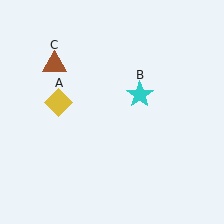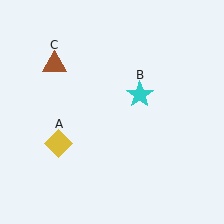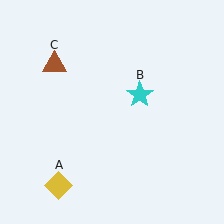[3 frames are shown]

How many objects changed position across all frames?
1 object changed position: yellow diamond (object A).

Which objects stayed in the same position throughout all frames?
Cyan star (object B) and brown triangle (object C) remained stationary.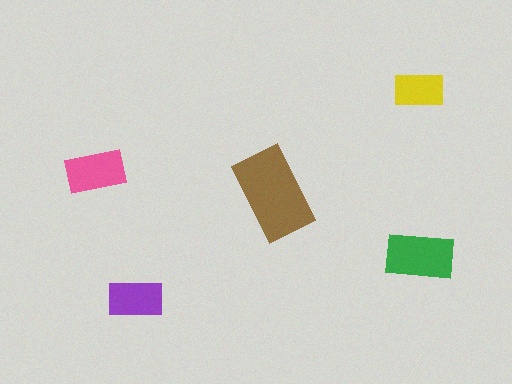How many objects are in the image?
There are 5 objects in the image.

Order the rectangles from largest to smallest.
the brown one, the green one, the pink one, the purple one, the yellow one.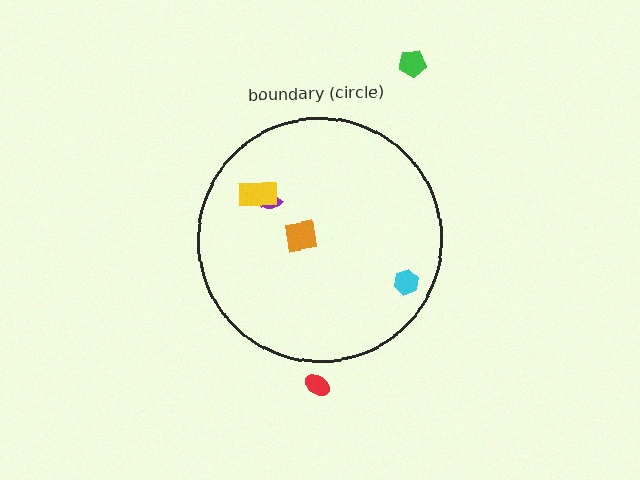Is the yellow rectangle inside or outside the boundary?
Inside.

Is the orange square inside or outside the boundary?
Inside.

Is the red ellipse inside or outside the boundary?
Outside.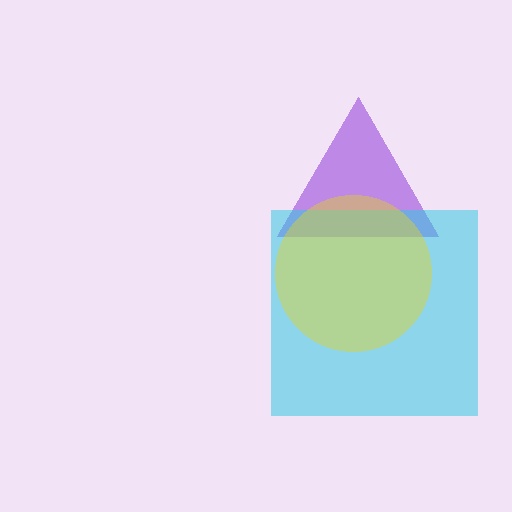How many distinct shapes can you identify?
There are 3 distinct shapes: a purple triangle, a cyan square, a yellow circle.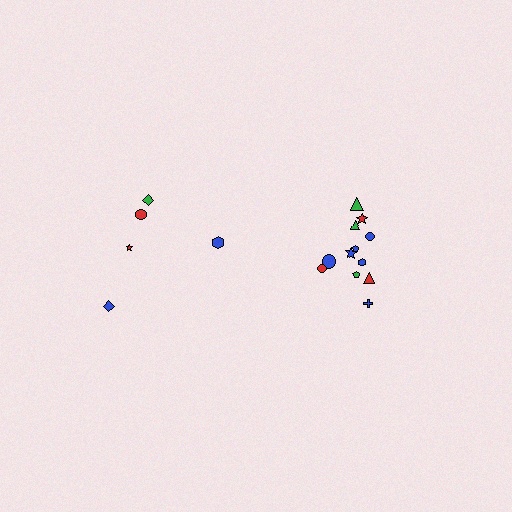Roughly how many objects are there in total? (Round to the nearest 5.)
Roughly 15 objects in total.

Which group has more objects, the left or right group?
The right group.